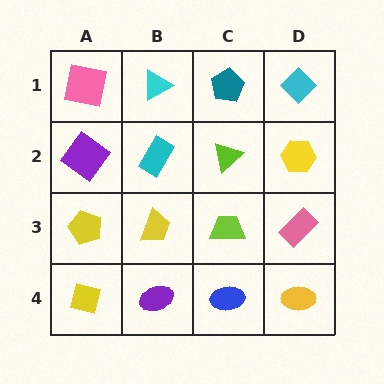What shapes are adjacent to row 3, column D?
A yellow hexagon (row 2, column D), a yellow ellipse (row 4, column D), a lime trapezoid (row 3, column C).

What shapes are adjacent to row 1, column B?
A cyan rectangle (row 2, column B), a pink square (row 1, column A), a teal pentagon (row 1, column C).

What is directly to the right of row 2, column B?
A lime triangle.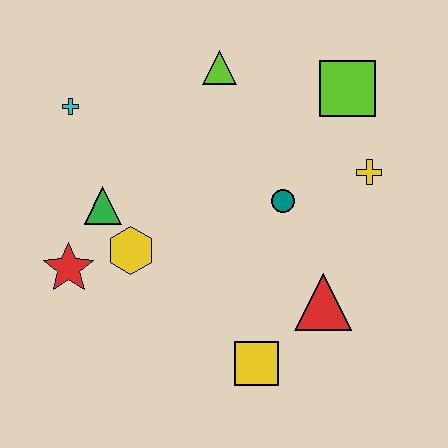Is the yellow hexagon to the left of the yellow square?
Yes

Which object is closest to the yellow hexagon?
The green triangle is closest to the yellow hexagon.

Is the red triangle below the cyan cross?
Yes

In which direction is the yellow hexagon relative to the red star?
The yellow hexagon is to the right of the red star.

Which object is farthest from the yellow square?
The cyan cross is farthest from the yellow square.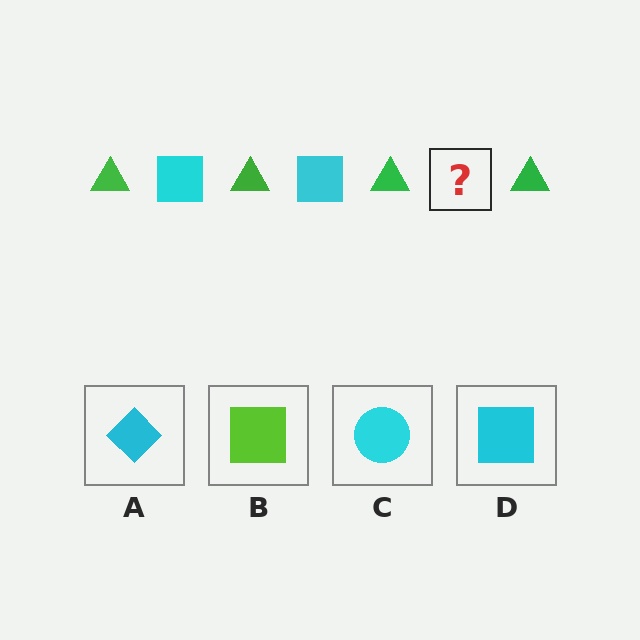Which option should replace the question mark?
Option D.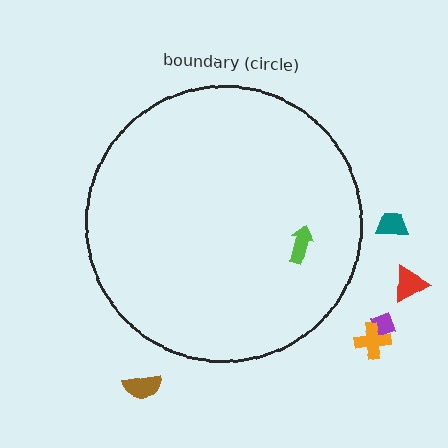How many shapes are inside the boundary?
1 inside, 5 outside.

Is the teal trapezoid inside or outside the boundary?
Outside.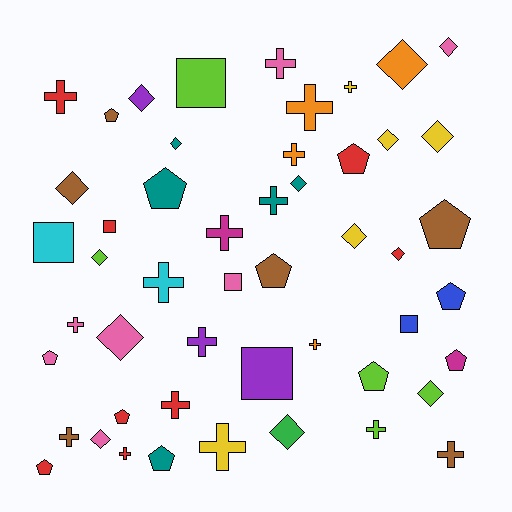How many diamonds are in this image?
There are 15 diamonds.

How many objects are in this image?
There are 50 objects.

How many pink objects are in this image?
There are 7 pink objects.